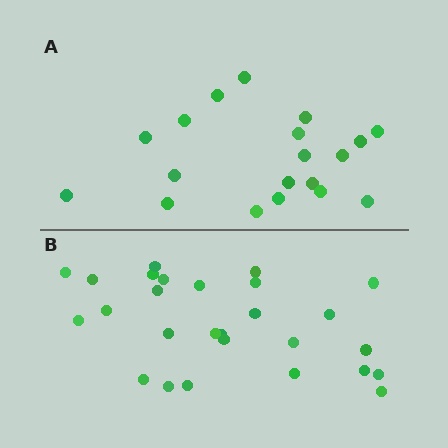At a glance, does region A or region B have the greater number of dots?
Region B (the bottom region) has more dots.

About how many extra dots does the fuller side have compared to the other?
Region B has roughly 8 or so more dots than region A.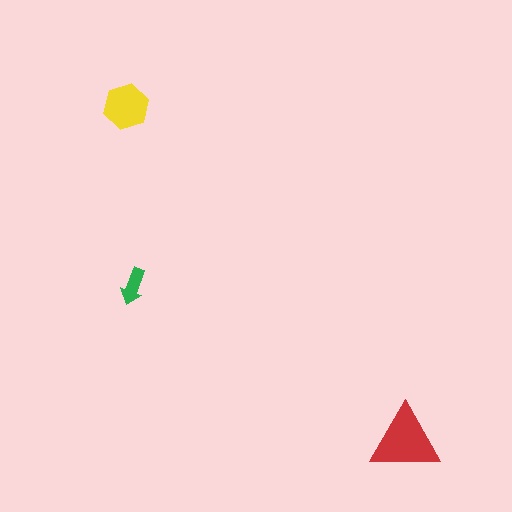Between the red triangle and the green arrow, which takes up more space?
The red triangle.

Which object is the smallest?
The green arrow.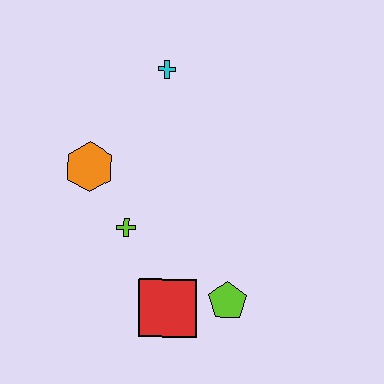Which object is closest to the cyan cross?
The orange hexagon is closest to the cyan cross.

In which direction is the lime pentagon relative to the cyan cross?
The lime pentagon is below the cyan cross.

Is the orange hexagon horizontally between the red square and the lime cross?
No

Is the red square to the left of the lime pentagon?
Yes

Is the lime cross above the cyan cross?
No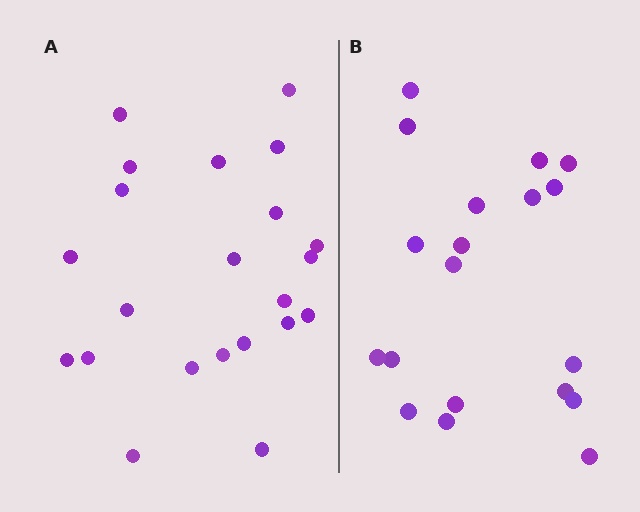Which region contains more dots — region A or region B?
Region A (the left region) has more dots.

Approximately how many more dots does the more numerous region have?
Region A has just a few more — roughly 2 or 3 more dots than region B.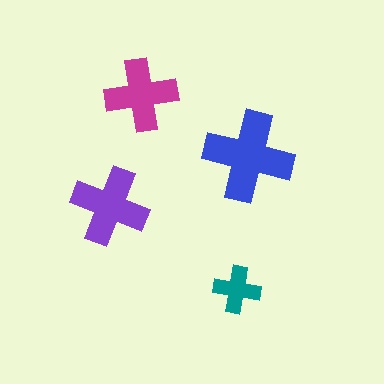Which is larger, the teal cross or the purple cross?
The purple one.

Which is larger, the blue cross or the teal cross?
The blue one.